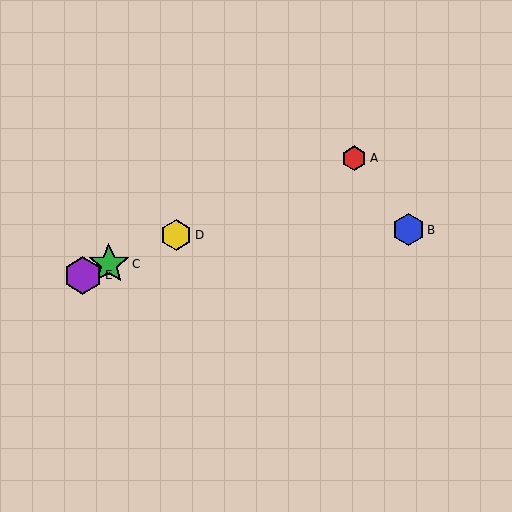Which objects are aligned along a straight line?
Objects A, C, D, E are aligned along a straight line.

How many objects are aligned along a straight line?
4 objects (A, C, D, E) are aligned along a straight line.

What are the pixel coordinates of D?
Object D is at (176, 235).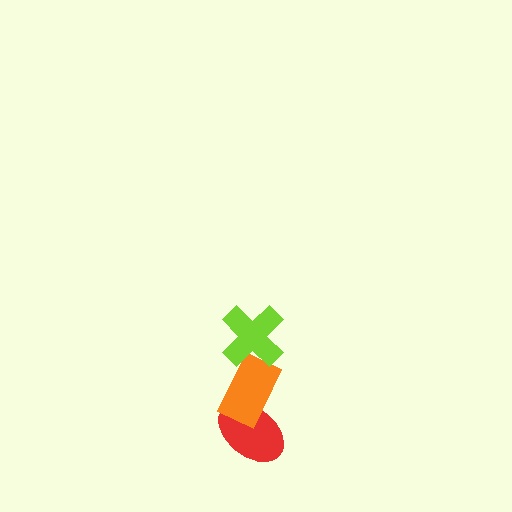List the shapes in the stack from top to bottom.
From top to bottom: the lime cross, the orange rectangle, the red ellipse.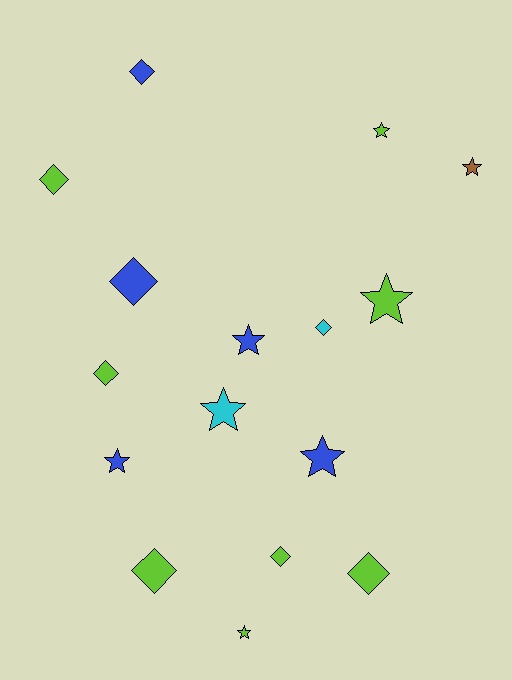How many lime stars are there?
There are 3 lime stars.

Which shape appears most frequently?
Star, with 8 objects.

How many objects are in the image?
There are 16 objects.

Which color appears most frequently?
Lime, with 8 objects.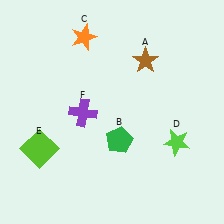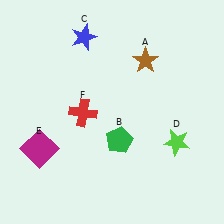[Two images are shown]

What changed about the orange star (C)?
In Image 1, C is orange. In Image 2, it changed to blue.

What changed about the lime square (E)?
In Image 1, E is lime. In Image 2, it changed to magenta.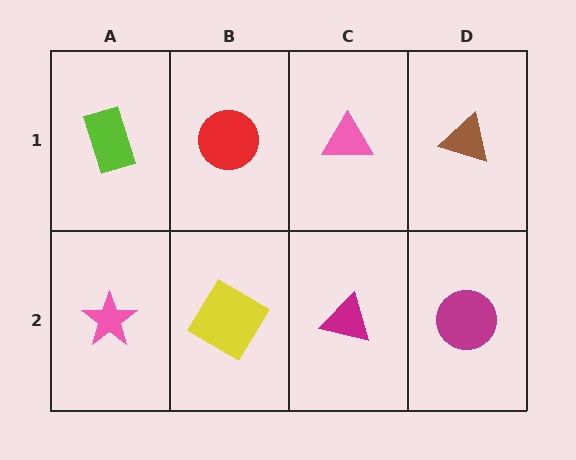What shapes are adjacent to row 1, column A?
A pink star (row 2, column A), a red circle (row 1, column B).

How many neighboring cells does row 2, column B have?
3.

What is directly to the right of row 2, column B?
A magenta triangle.